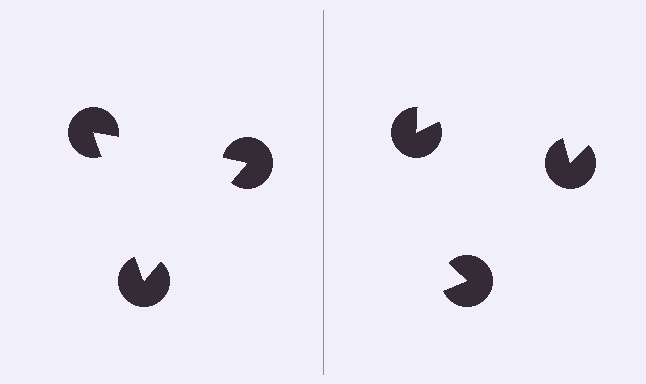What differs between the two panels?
The pac-man discs are positioned identically on both sides; only the wedge orientations differ. On the left they align to a triangle; on the right they are misaligned.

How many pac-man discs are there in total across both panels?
6 — 3 on each side.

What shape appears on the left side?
An illusory triangle.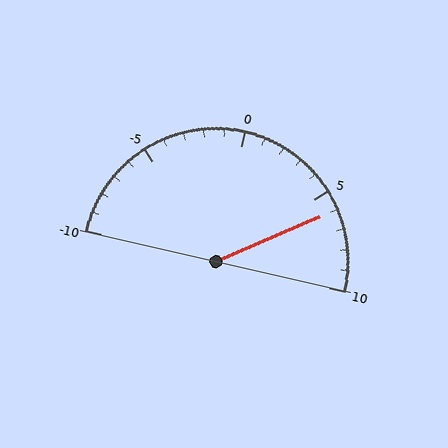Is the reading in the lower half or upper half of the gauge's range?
The reading is in the upper half of the range (-10 to 10).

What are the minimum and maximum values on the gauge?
The gauge ranges from -10 to 10.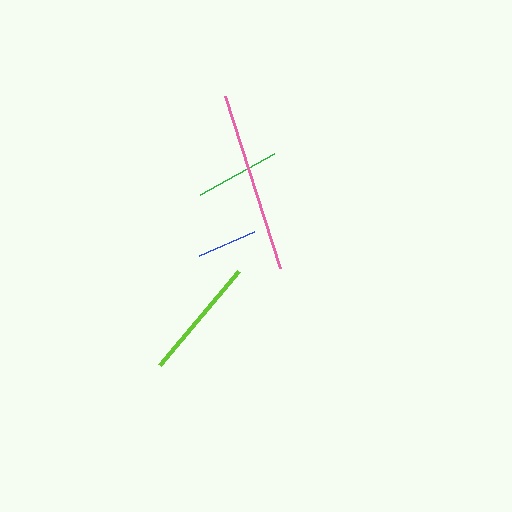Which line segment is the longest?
The pink line is the longest at approximately 181 pixels.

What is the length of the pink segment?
The pink segment is approximately 181 pixels long.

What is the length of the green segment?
The green segment is approximately 85 pixels long.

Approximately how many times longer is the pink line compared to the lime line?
The pink line is approximately 1.5 times the length of the lime line.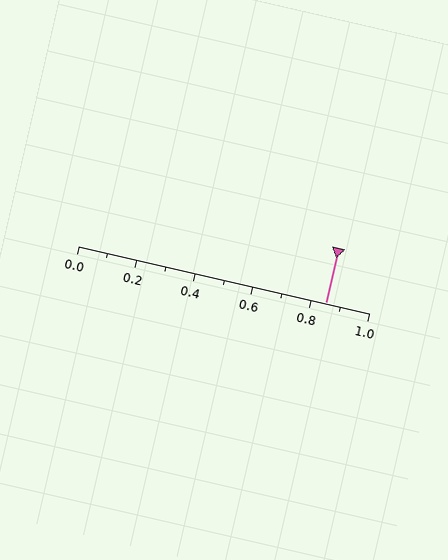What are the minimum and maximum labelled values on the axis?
The axis runs from 0.0 to 1.0.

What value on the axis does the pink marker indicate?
The marker indicates approximately 0.85.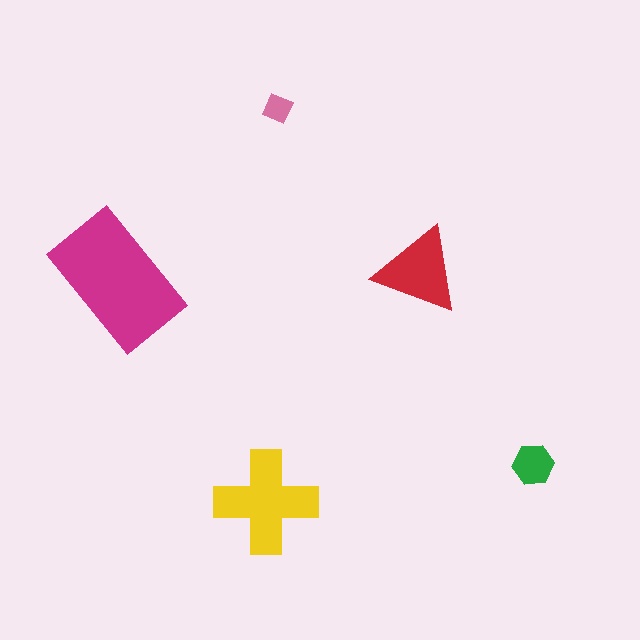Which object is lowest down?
The yellow cross is bottommost.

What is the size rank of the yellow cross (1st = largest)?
2nd.